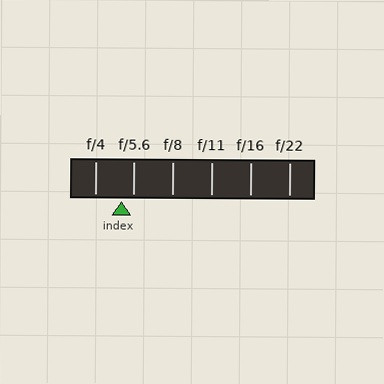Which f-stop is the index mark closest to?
The index mark is closest to f/5.6.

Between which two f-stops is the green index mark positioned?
The index mark is between f/4 and f/5.6.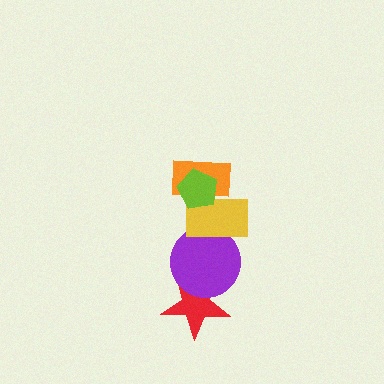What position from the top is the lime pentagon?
The lime pentagon is 1st from the top.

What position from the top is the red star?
The red star is 5th from the top.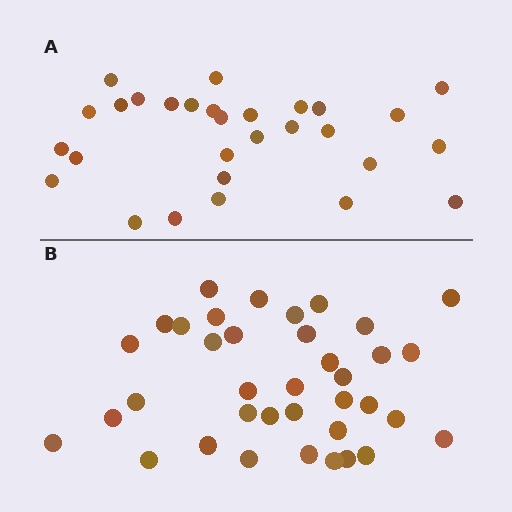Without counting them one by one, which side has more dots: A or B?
Region B (the bottom region) has more dots.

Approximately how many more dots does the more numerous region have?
Region B has roughly 8 or so more dots than region A.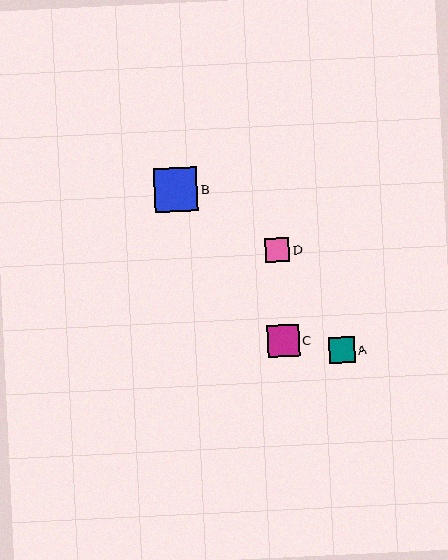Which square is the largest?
Square B is the largest with a size of approximately 43 pixels.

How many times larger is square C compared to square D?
Square C is approximately 1.3 times the size of square D.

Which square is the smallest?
Square D is the smallest with a size of approximately 25 pixels.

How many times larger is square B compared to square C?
Square B is approximately 1.4 times the size of square C.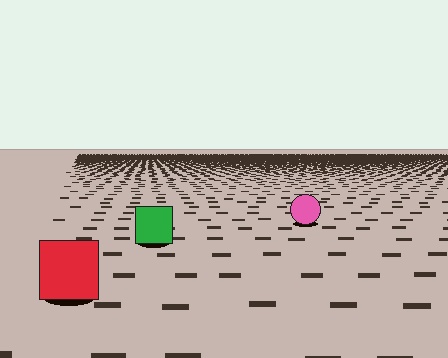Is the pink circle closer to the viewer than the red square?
No. The red square is closer — you can tell from the texture gradient: the ground texture is coarser near it.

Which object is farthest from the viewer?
The pink circle is farthest from the viewer. It appears smaller and the ground texture around it is denser.